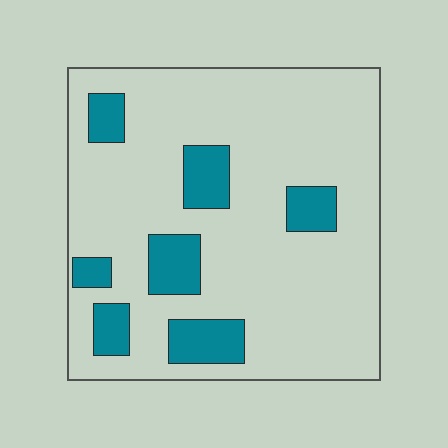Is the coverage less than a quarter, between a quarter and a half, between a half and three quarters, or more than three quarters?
Less than a quarter.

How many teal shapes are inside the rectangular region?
7.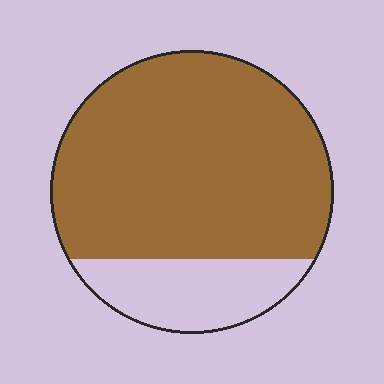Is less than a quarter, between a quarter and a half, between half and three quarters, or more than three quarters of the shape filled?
More than three quarters.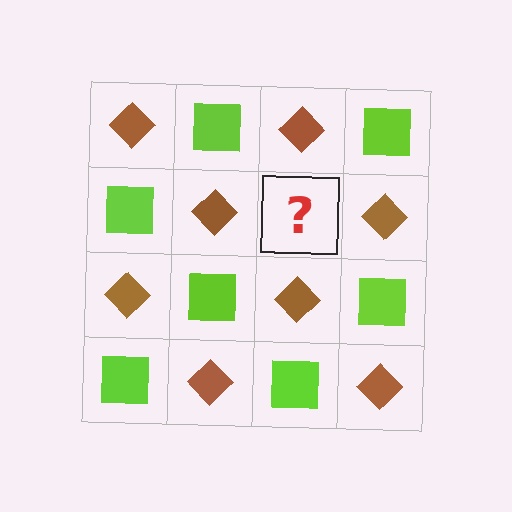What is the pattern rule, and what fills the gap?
The rule is that it alternates brown diamond and lime square in a checkerboard pattern. The gap should be filled with a lime square.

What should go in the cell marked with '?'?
The missing cell should contain a lime square.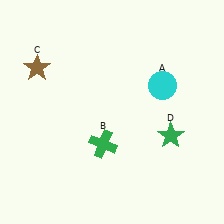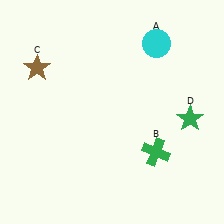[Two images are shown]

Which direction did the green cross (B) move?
The green cross (B) moved right.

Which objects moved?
The objects that moved are: the cyan circle (A), the green cross (B), the green star (D).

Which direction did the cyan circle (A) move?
The cyan circle (A) moved up.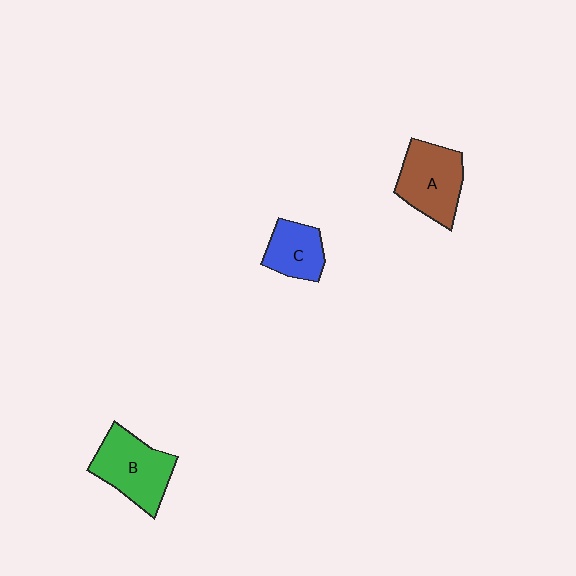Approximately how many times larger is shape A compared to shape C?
Approximately 1.5 times.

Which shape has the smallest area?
Shape C (blue).